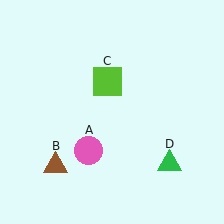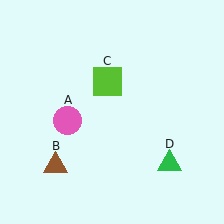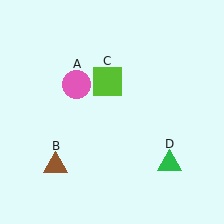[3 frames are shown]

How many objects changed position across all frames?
1 object changed position: pink circle (object A).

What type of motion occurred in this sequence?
The pink circle (object A) rotated clockwise around the center of the scene.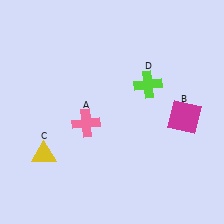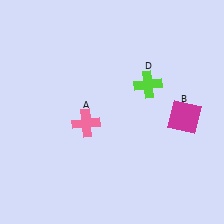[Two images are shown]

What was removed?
The yellow triangle (C) was removed in Image 2.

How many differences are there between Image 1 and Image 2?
There is 1 difference between the two images.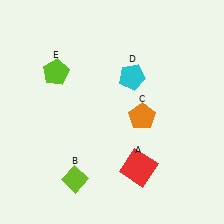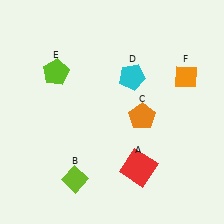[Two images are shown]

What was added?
An orange diamond (F) was added in Image 2.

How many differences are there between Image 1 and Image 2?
There is 1 difference between the two images.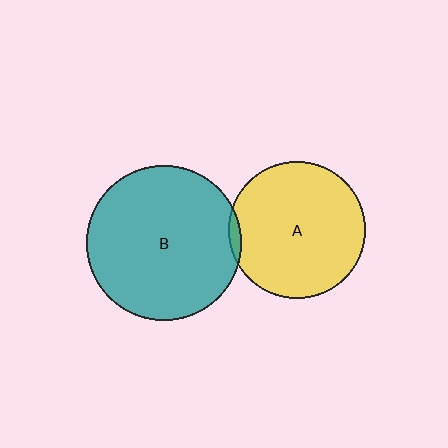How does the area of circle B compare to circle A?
Approximately 1.3 times.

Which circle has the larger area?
Circle B (teal).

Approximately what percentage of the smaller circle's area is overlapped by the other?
Approximately 5%.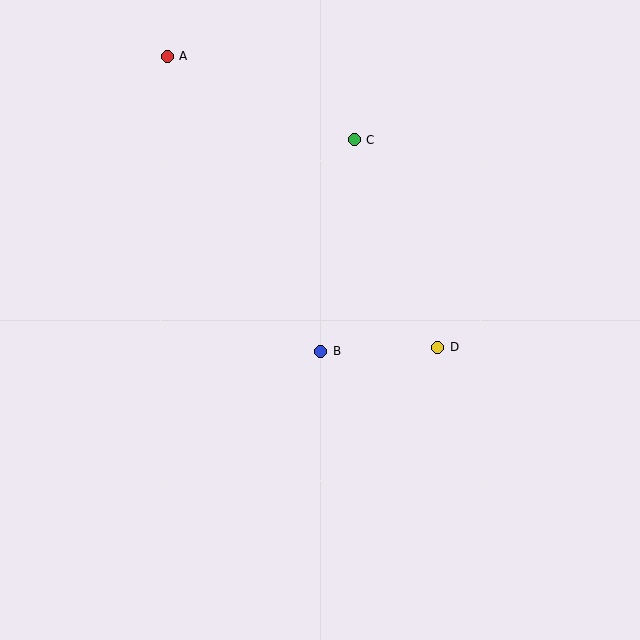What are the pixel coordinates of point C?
Point C is at (354, 140).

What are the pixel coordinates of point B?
Point B is at (321, 351).